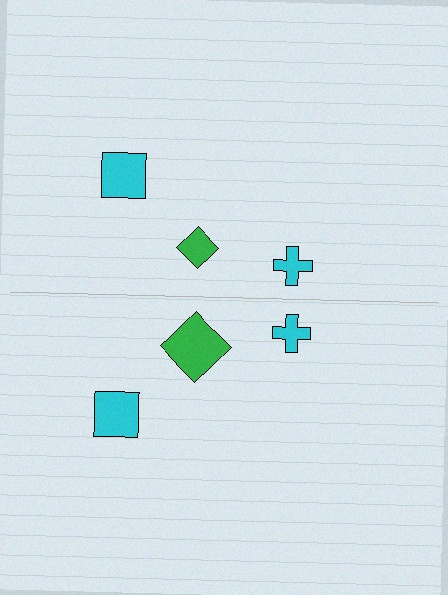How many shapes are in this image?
There are 6 shapes in this image.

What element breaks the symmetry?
The green diamond on the bottom side has a different size than its mirror counterpart.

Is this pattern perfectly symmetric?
No, the pattern is not perfectly symmetric. The green diamond on the bottom side has a different size than its mirror counterpart.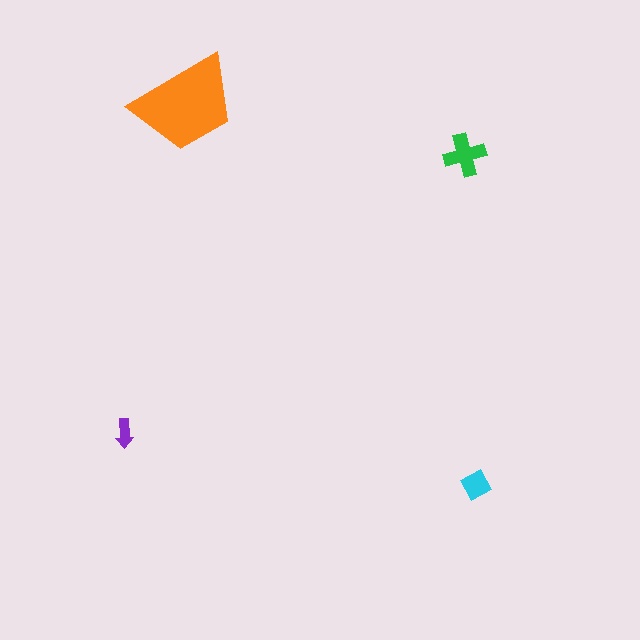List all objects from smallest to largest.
The purple arrow, the cyan diamond, the green cross, the orange trapezoid.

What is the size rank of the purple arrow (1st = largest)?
4th.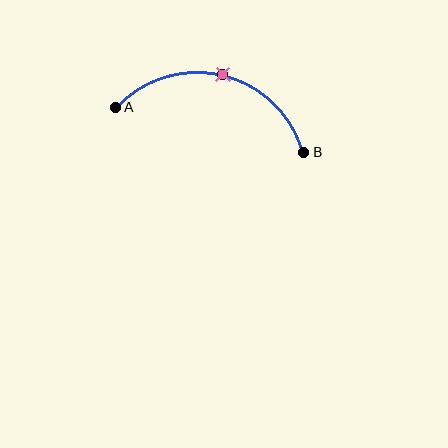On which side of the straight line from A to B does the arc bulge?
The arc bulges above the straight line connecting A and B.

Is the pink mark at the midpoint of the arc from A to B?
Yes. The pink mark lies on the arc at equal arc-length from both A and B — it is the arc midpoint.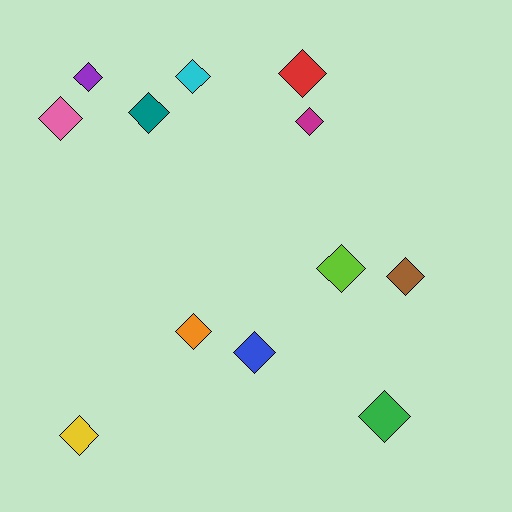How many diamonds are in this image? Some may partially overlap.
There are 12 diamonds.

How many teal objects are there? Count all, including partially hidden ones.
There is 1 teal object.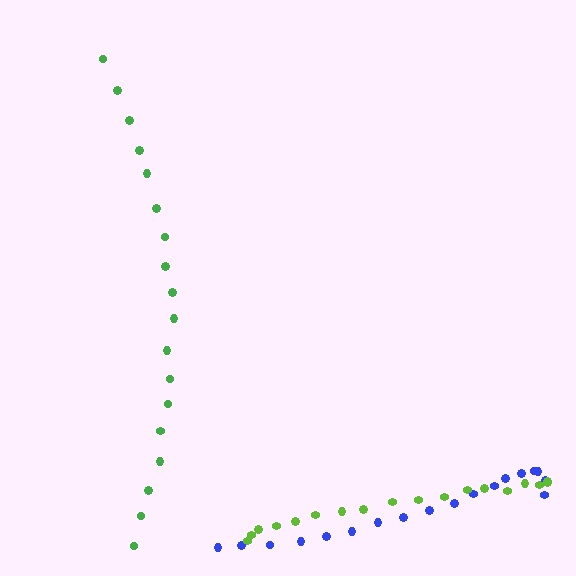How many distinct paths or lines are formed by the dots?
There are 3 distinct paths.